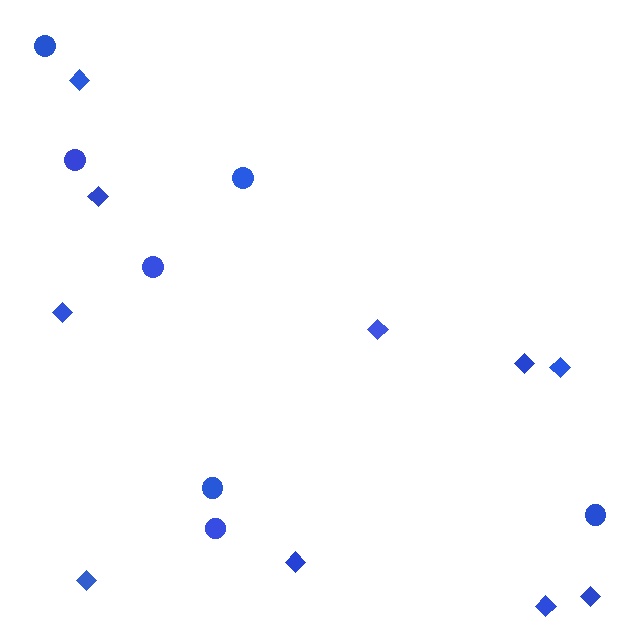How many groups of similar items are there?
There are 2 groups: one group of circles (7) and one group of diamonds (10).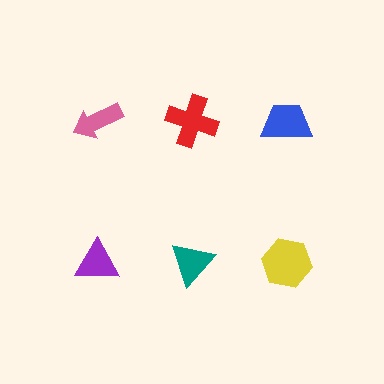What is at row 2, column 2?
A teal triangle.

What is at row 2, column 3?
A yellow hexagon.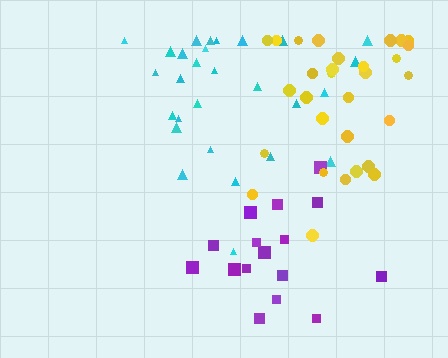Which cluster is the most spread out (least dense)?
Cyan.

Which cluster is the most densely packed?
Yellow.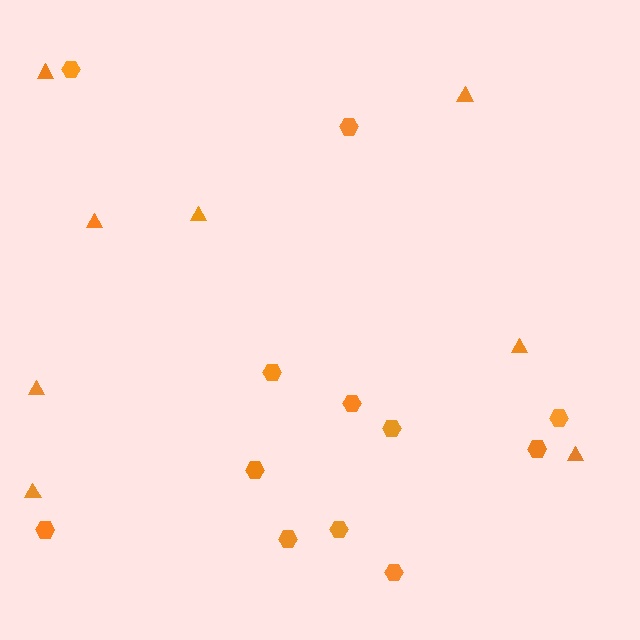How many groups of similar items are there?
There are 2 groups: one group of triangles (8) and one group of hexagons (12).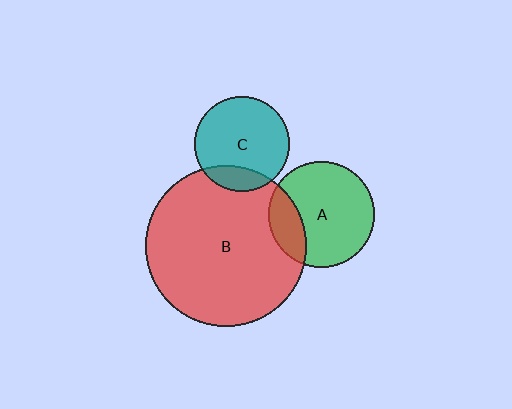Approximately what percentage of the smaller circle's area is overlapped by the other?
Approximately 20%.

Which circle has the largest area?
Circle B (red).